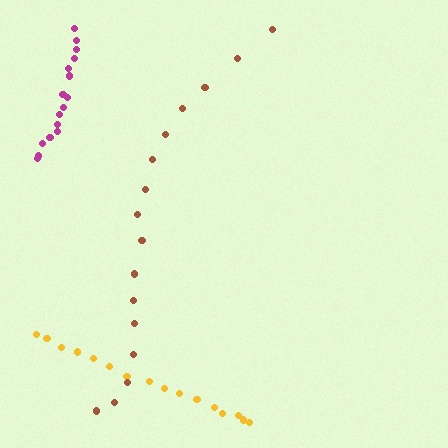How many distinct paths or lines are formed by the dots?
There are 3 distinct paths.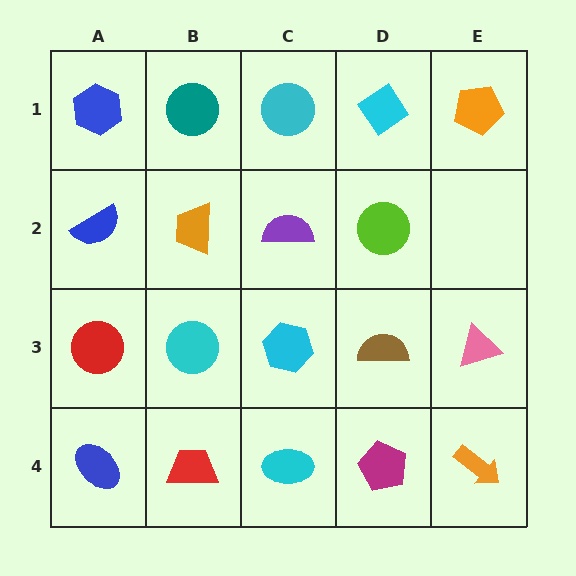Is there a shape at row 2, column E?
No, that cell is empty.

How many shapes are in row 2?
4 shapes.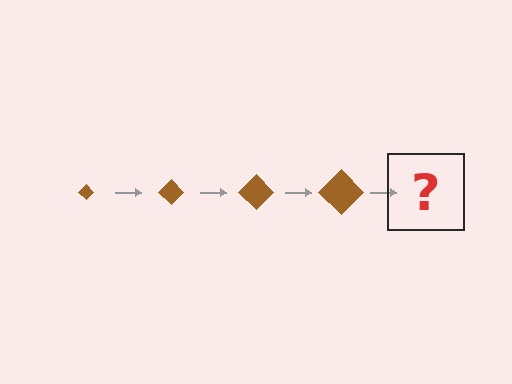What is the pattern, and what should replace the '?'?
The pattern is that the diamond gets progressively larger each step. The '?' should be a brown diamond, larger than the previous one.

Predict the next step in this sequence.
The next step is a brown diamond, larger than the previous one.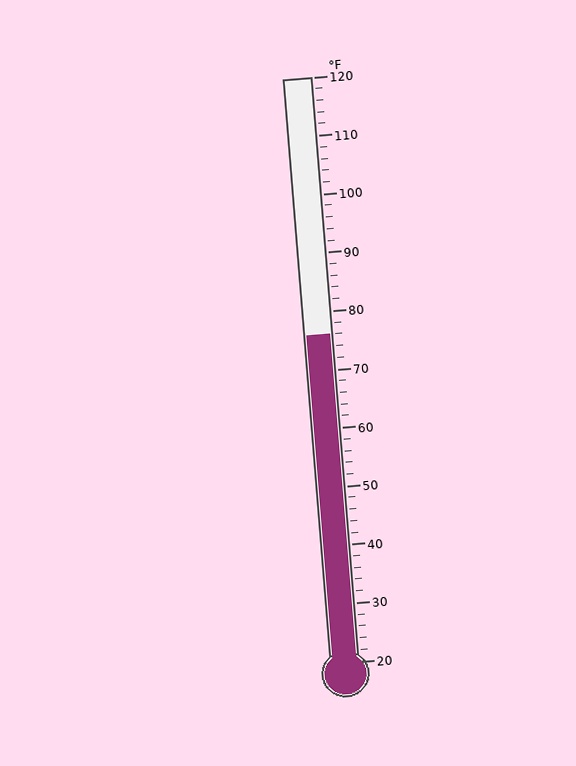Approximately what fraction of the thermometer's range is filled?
The thermometer is filled to approximately 55% of its range.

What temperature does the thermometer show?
The thermometer shows approximately 76°F.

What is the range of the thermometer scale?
The thermometer scale ranges from 20°F to 120°F.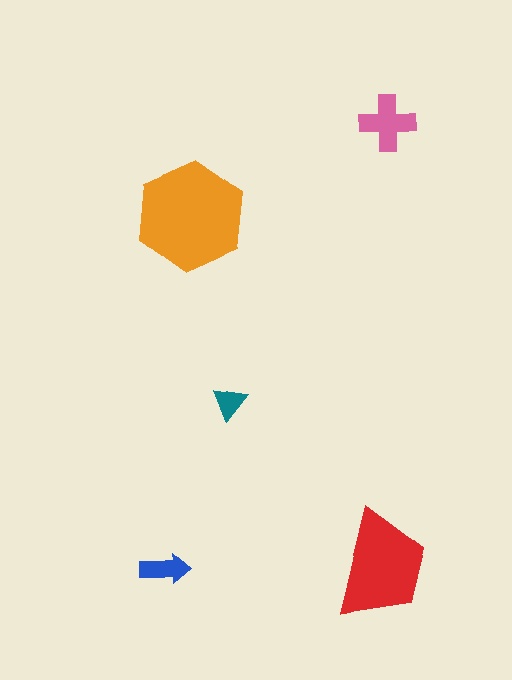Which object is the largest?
The orange hexagon.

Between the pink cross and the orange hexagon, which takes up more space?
The orange hexagon.